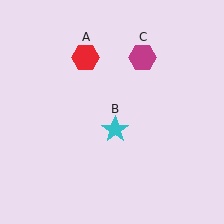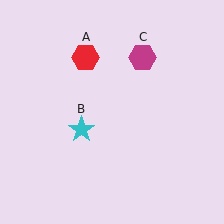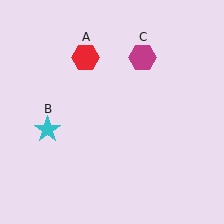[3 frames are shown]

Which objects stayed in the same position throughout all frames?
Red hexagon (object A) and magenta hexagon (object C) remained stationary.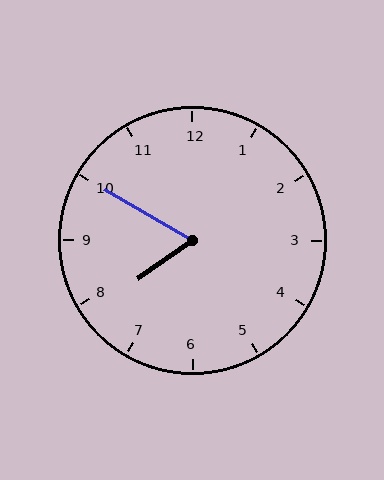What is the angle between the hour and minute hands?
Approximately 65 degrees.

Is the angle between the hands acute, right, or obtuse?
It is acute.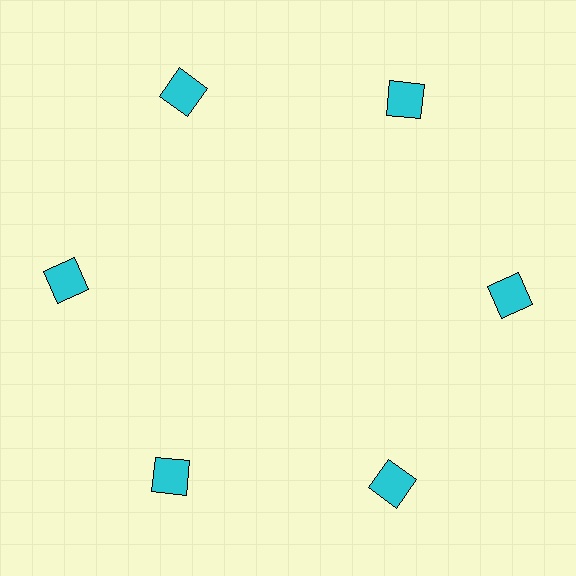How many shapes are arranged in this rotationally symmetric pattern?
There are 6 shapes, arranged in 6 groups of 1.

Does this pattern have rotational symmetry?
Yes, this pattern has 6-fold rotational symmetry. It looks the same after rotating 60 degrees around the center.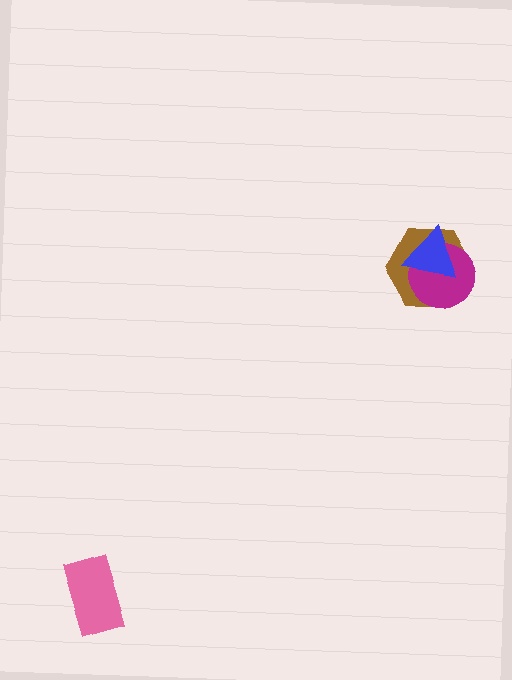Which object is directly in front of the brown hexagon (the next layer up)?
The magenta circle is directly in front of the brown hexagon.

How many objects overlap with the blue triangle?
2 objects overlap with the blue triangle.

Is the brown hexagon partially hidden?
Yes, it is partially covered by another shape.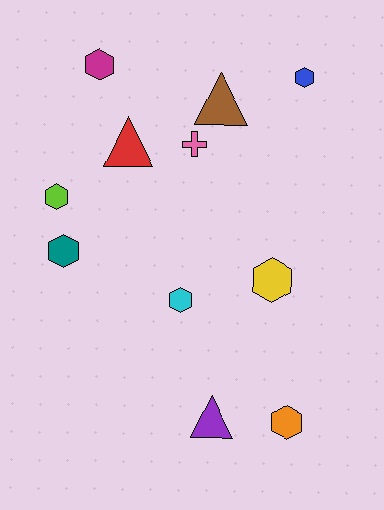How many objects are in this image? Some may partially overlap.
There are 11 objects.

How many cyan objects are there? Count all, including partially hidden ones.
There is 1 cyan object.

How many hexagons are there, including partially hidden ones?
There are 7 hexagons.